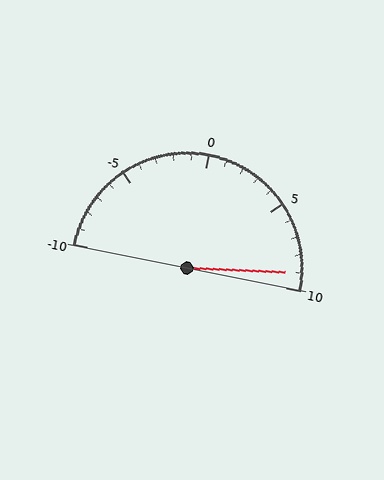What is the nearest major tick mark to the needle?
The nearest major tick mark is 10.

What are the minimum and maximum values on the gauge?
The gauge ranges from -10 to 10.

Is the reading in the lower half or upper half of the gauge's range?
The reading is in the upper half of the range (-10 to 10).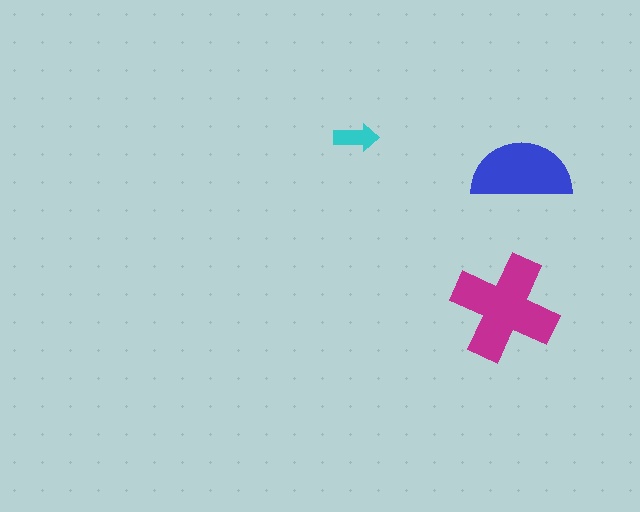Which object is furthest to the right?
The blue semicircle is rightmost.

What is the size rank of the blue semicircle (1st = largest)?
2nd.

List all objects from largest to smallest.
The magenta cross, the blue semicircle, the cyan arrow.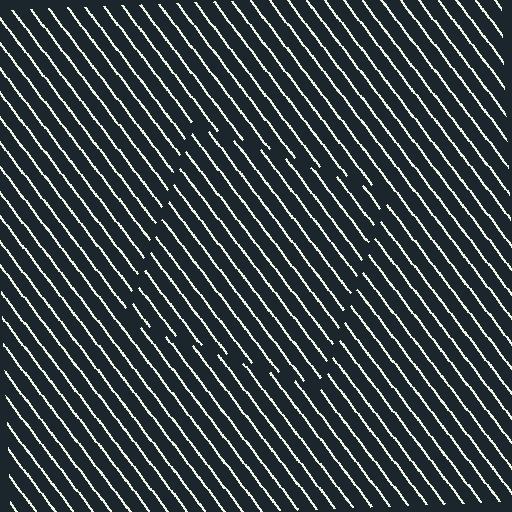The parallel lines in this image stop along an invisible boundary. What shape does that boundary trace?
An illusory square. The interior of the shape contains the same grating, shifted by half a period — the contour is defined by the phase discontinuity where line-ends from the inner and outer gratings abut.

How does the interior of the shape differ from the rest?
The interior of the shape contains the same grating, shifted by half a period — the contour is defined by the phase discontinuity where line-ends from the inner and outer gratings abut.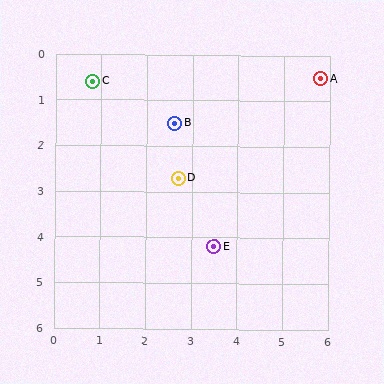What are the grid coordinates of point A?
Point A is at approximately (5.8, 0.5).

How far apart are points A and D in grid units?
Points A and D are about 3.8 grid units apart.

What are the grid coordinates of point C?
Point C is at approximately (0.8, 0.6).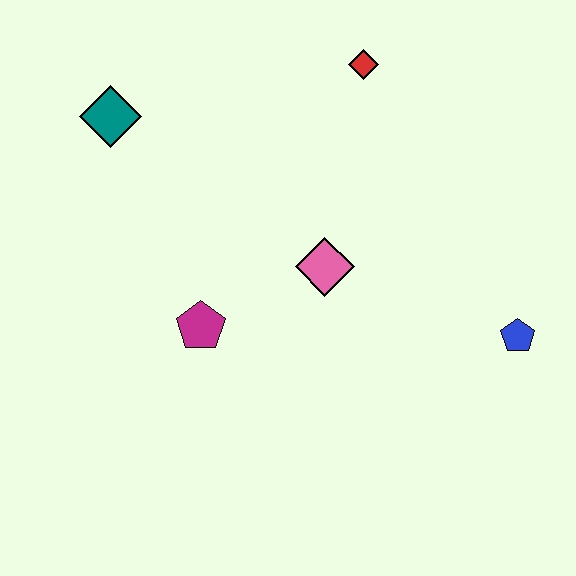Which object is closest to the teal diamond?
The magenta pentagon is closest to the teal diamond.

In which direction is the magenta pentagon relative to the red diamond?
The magenta pentagon is below the red diamond.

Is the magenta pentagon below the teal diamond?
Yes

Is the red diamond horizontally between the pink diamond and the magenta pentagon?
No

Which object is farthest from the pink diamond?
The teal diamond is farthest from the pink diamond.